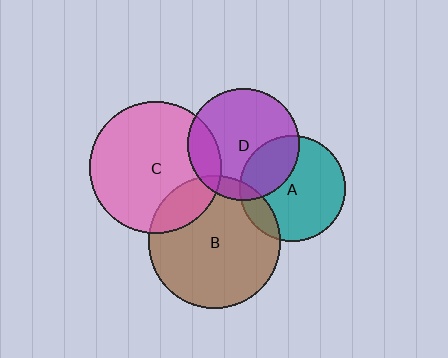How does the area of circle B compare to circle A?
Approximately 1.6 times.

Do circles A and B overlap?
Yes.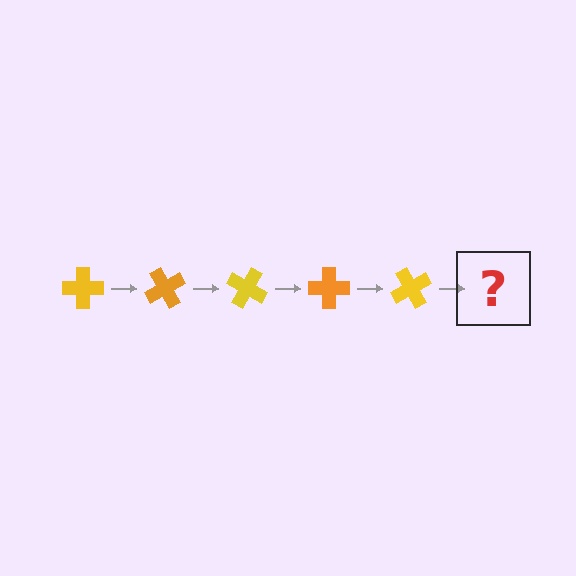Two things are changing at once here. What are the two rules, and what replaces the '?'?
The two rules are that it rotates 60 degrees each step and the color cycles through yellow and orange. The '?' should be an orange cross, rotated 300 degrees from the start.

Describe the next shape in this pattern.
It should be an orange cross, rotated 300 degrees from the start.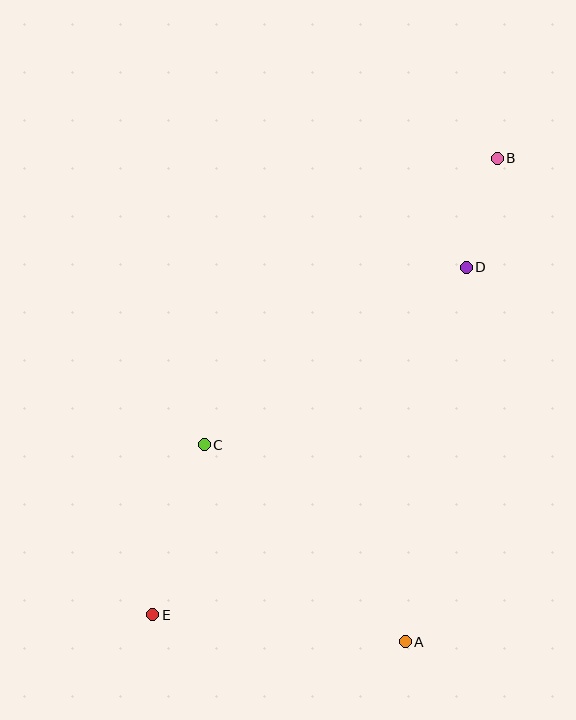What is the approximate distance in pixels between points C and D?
The distance between C and D is approximately 317 pixels.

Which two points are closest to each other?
Points B and D are closest to each other.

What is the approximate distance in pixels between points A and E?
The distance between A and E is approximately 254 pixels.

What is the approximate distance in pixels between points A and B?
The distance between A and B is approximately 492 pixels.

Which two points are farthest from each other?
Points B and E are farthest from each other.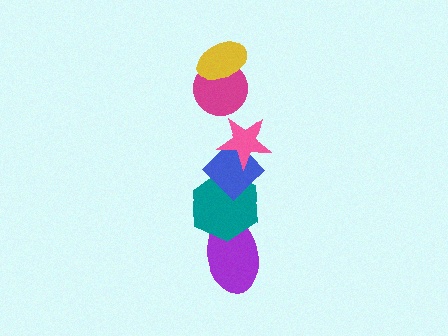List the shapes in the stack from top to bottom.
From top to bottom: the yellow ellipse, the magenta circle, the pink star, the blue diamond, the teal hexagon, the purple ellipse.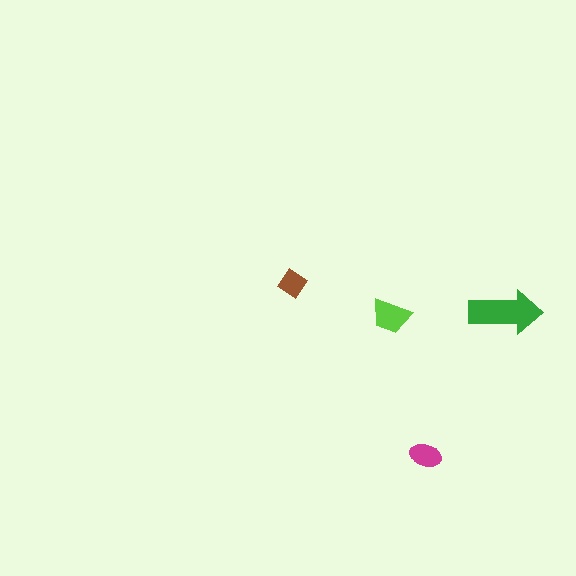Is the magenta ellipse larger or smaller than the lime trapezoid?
Smaller.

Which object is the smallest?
The brown diamond.